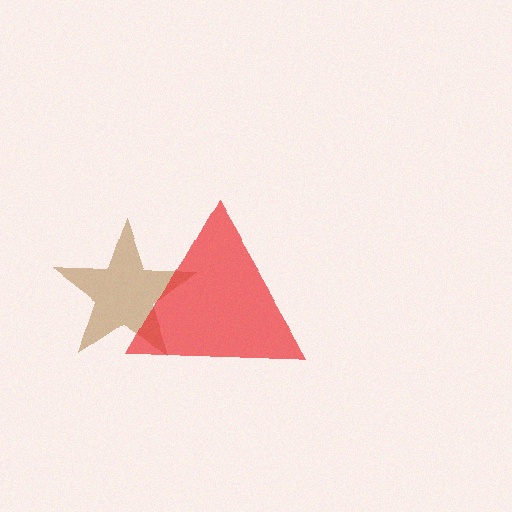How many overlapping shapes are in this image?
There are 2 overlapping shapes in the image.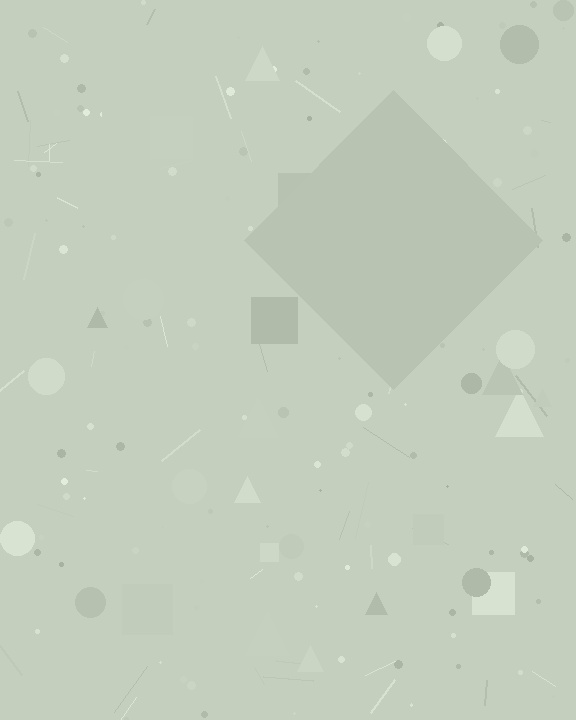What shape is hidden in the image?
A diamond is hidden in the image.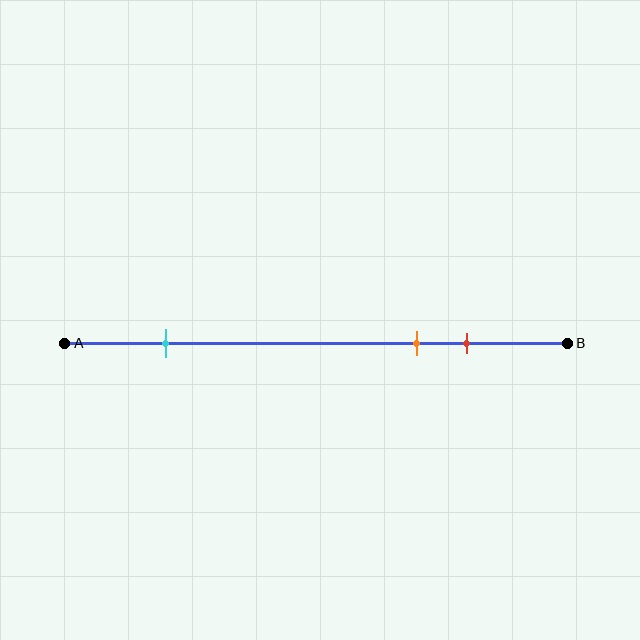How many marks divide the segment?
There are 3 marks dividing the segment.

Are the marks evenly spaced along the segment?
No, the marks are not evenly spaced.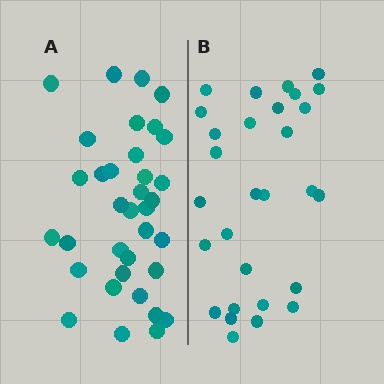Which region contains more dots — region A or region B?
Region A (the left region) has more dots.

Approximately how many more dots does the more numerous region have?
Region A has about 6 more dots than region B.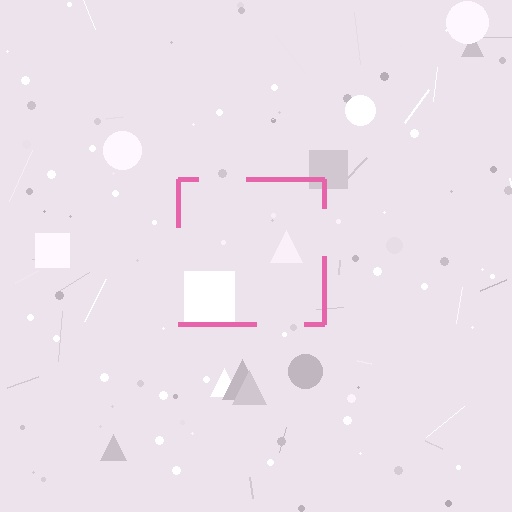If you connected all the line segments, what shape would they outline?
They would outline a square.